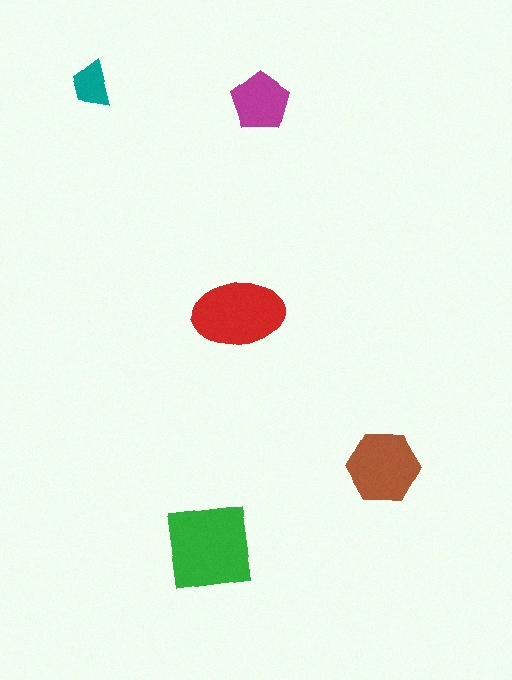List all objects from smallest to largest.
The teal trapezoid, the magenta pentagon, the brown hexagon, the red ellipse, the green square.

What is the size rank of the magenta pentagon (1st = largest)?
4th.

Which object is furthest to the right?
The brown hexagon is rightmost.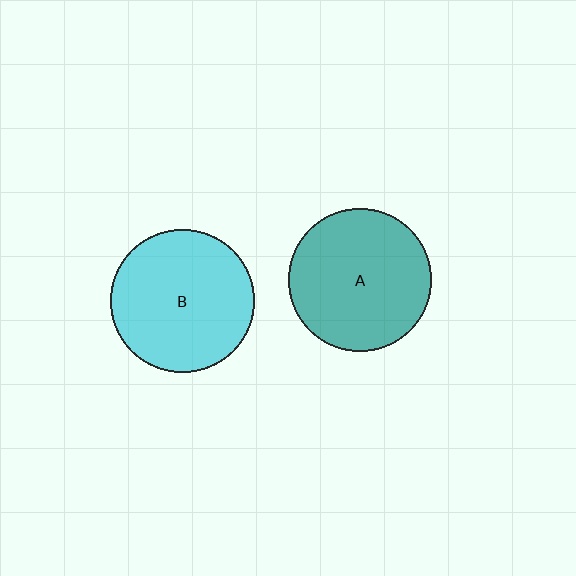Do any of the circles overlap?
No, none of the circles overlap.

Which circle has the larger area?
Circle B (cyan).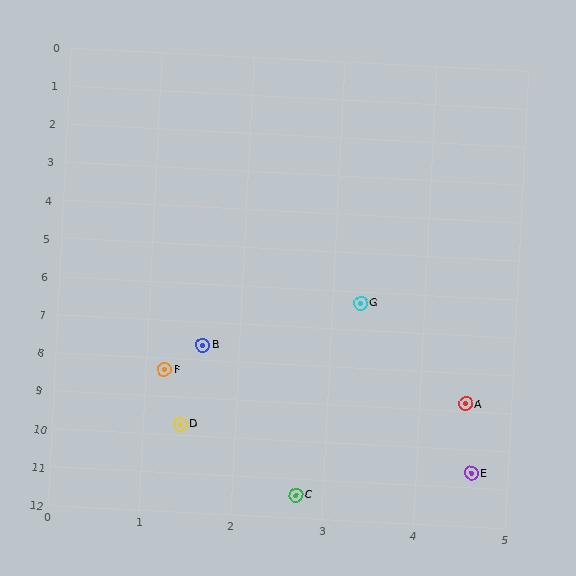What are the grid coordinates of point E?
Point E is at approximately (4.6, 10.6).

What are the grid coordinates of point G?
Point G is at approximately (3.3, 6.3).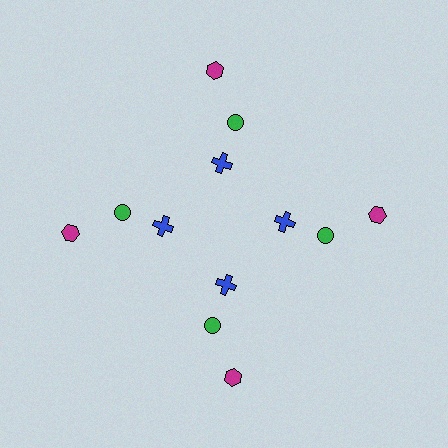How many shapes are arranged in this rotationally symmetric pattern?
There are 12 shapes, arranged in 4 groups of 3.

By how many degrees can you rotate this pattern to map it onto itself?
The pattern maps onto itself every 90 degrees of rotation.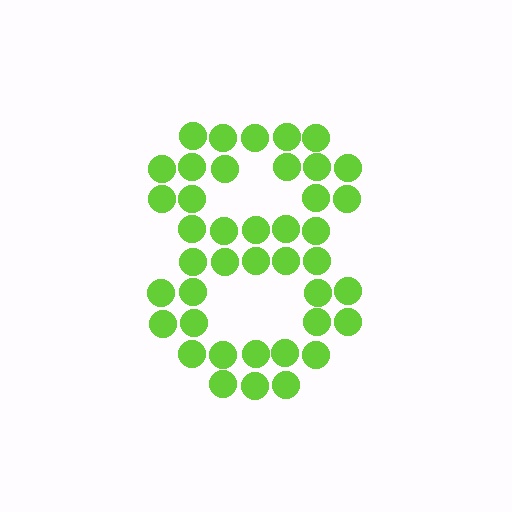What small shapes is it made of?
It is made of small circles.